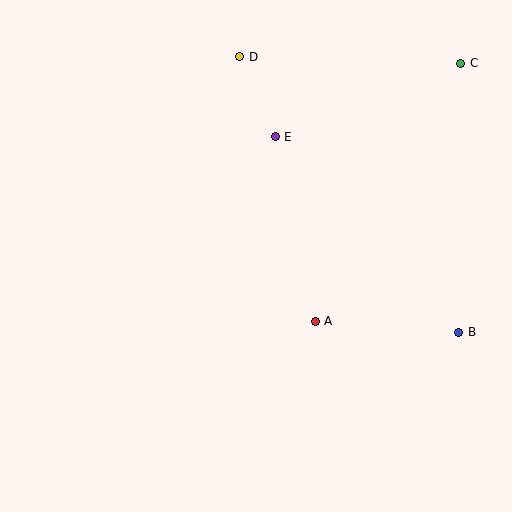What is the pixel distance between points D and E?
The distance between D and E is 88 pixels.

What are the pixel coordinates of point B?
Point B is at (459, 332).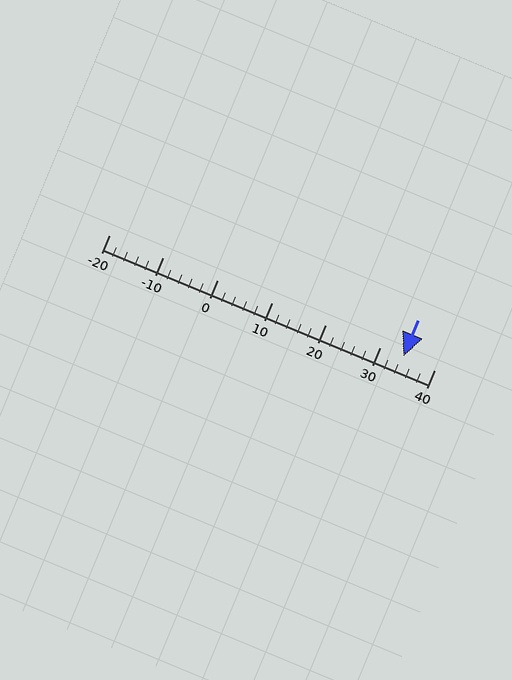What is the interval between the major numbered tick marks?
The major tick marks are spaced 10 units apart.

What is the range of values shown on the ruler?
The ruler shows values from -20 to 40.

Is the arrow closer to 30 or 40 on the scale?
The arrow is closer to 30.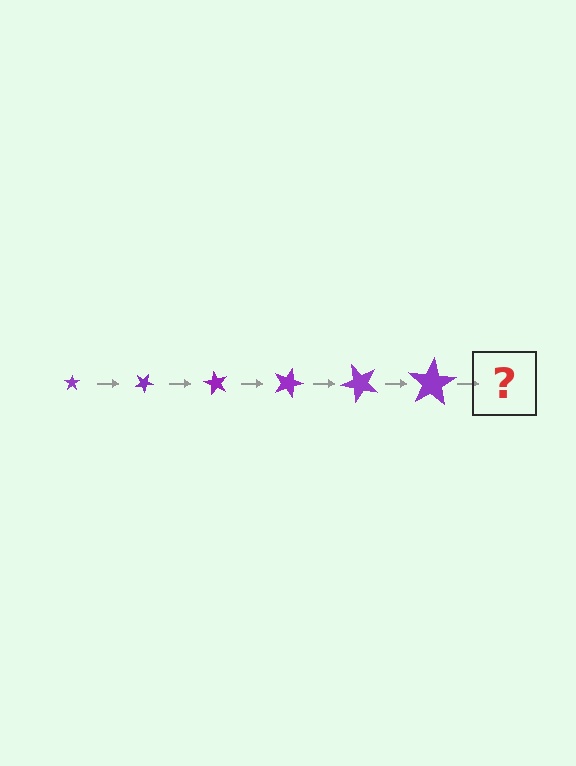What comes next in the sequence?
The next element should be a star, larger than the previous one and rotated 180 degrees from the start.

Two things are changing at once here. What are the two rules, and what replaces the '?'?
The two rules are that the star grows larger each step and it rotates 30 degrees each step. The '?' should be a star, larger than the previous one and rotated 180 degrees from the start.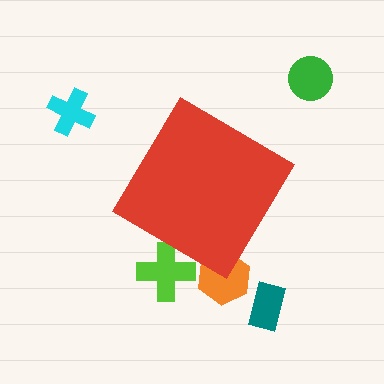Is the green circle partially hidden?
No, the green circle is fully visible.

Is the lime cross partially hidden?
Yes, the lime cross is partially hidden behind the red diamond.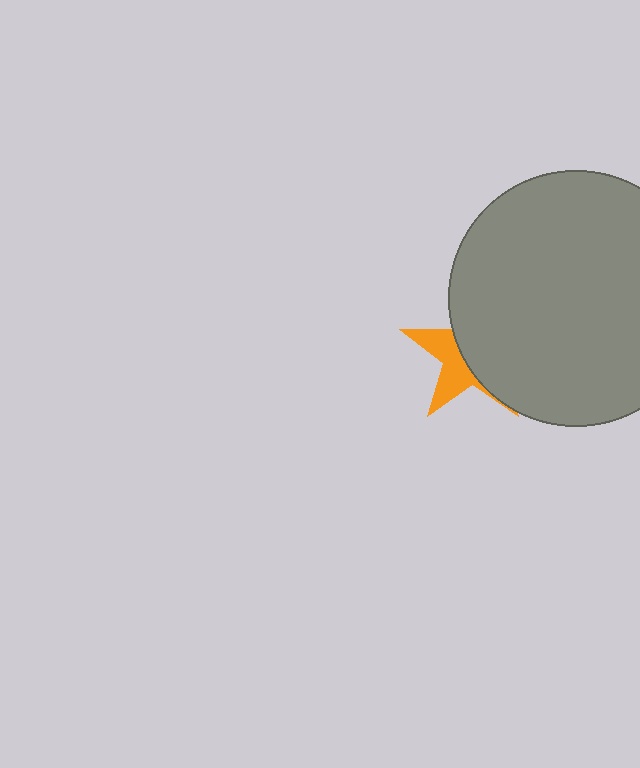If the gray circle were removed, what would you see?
You would see the complete orange star.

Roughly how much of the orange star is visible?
A small part of it is visible (roughly 38%).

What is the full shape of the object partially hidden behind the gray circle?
The partially hidden object is an orange star.